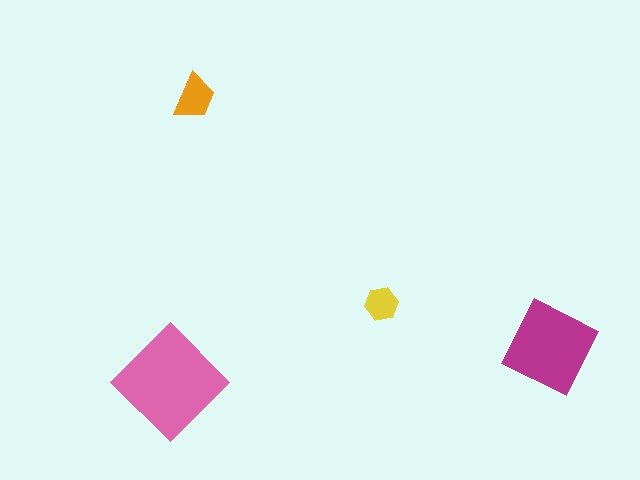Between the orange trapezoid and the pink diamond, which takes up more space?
The pink diamond.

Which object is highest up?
The orange trapezoid is topmost.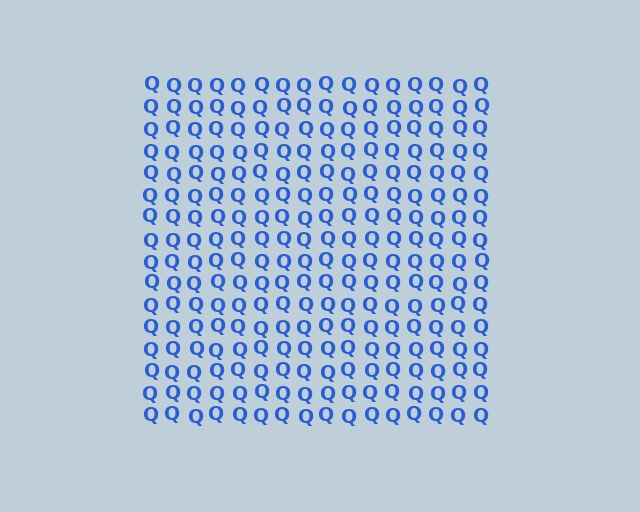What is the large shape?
The large shape is a square.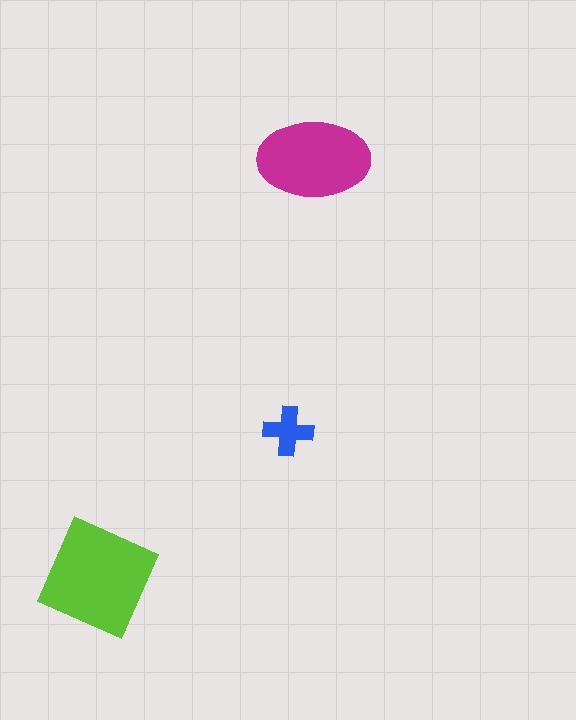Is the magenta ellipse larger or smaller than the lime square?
Smaller.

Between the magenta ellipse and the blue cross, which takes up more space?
The magenta ellipse.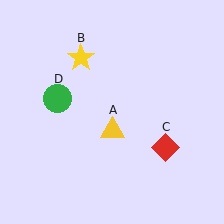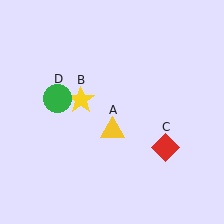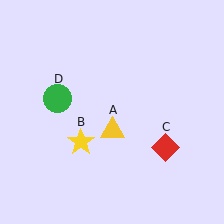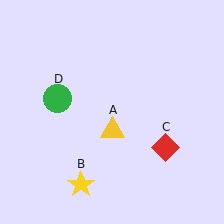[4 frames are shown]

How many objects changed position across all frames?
1 object changed position: yellow star (object B).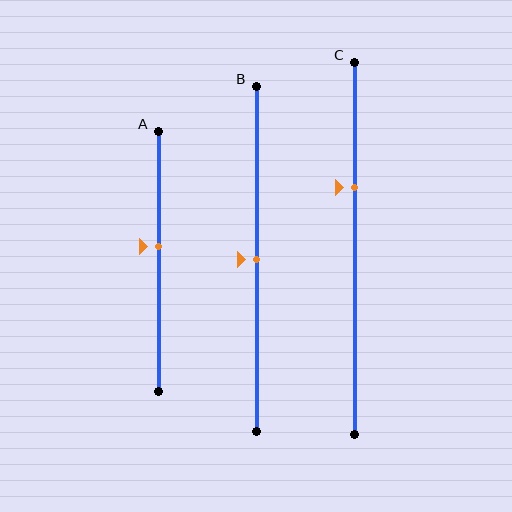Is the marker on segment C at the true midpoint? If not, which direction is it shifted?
No, the marker on segment C is shifted upward by about 16% of the segment length.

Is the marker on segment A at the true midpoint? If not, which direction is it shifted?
No, the marker on segment A is shifted upward by about 6% of the segment length.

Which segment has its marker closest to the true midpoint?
Segment B has its marker closest to the true midpoint.